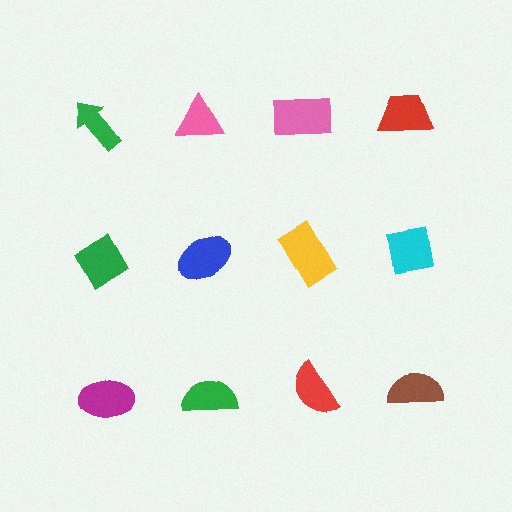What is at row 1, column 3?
A pink rectangle.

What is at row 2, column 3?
A yellow rectangle.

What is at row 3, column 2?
A green semicircle.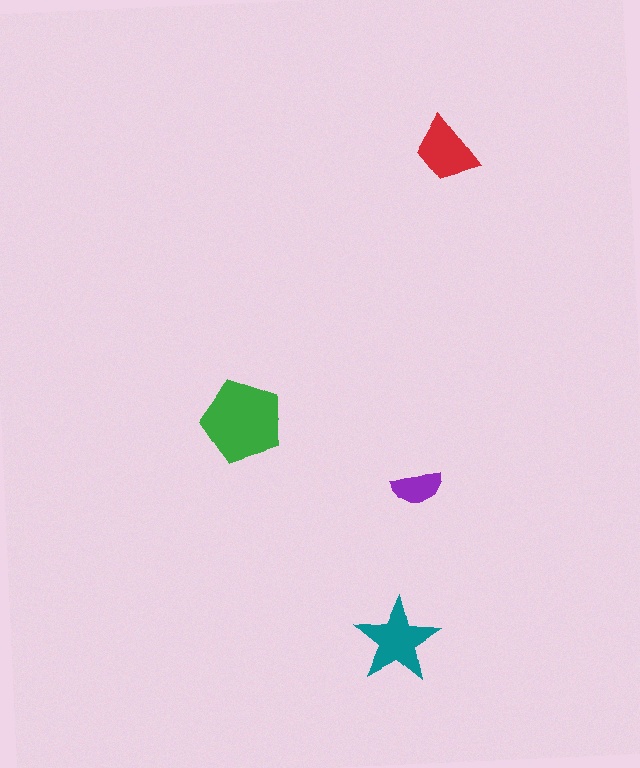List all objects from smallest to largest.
The purple semicircle, the red trapezoid, the teal star, the green pentagon.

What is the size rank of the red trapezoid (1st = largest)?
3rd.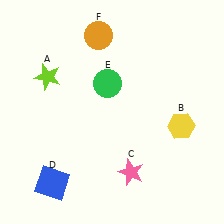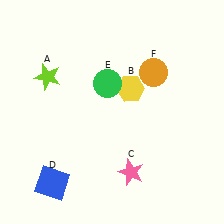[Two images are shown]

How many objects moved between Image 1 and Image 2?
2 objects moved between the two images.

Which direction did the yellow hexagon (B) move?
The yellow hexagon (B) moved left.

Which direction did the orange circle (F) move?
The orange circle (F) moved right.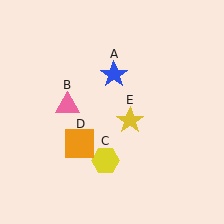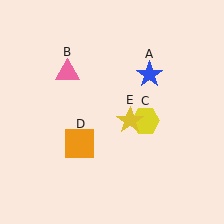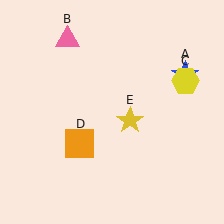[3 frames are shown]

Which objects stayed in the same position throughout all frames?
Orange square (object D) and yellow star (object E) remained stationary.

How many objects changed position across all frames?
3 objects changed position: blue star (object A), pink triangle (object B), yellow hexagon (object C).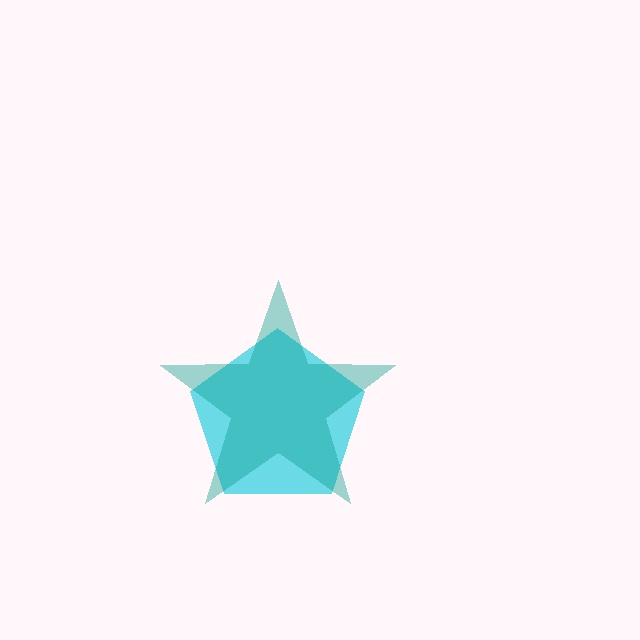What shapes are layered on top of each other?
The layered shapes are: a cyan pentagon, a teal star.